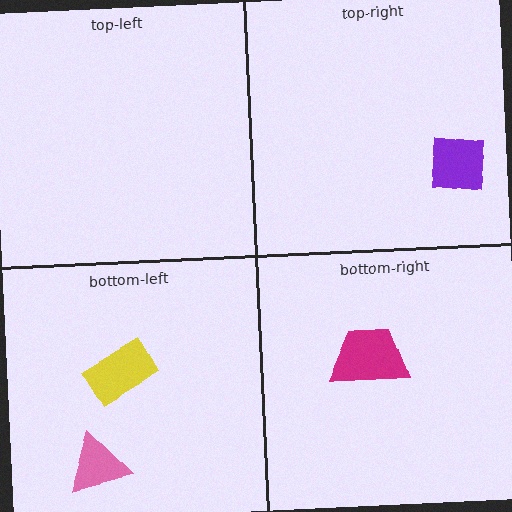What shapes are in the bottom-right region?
The magenta trapezoid.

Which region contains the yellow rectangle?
The bottom-left region.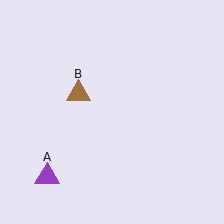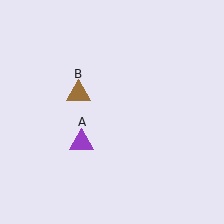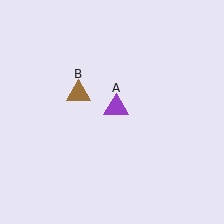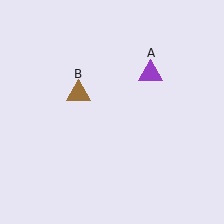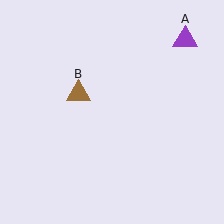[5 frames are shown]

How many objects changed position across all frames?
1 object changed position: purple triangle (object A).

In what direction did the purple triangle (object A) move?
The purple triangle (object A) moved up and to the right.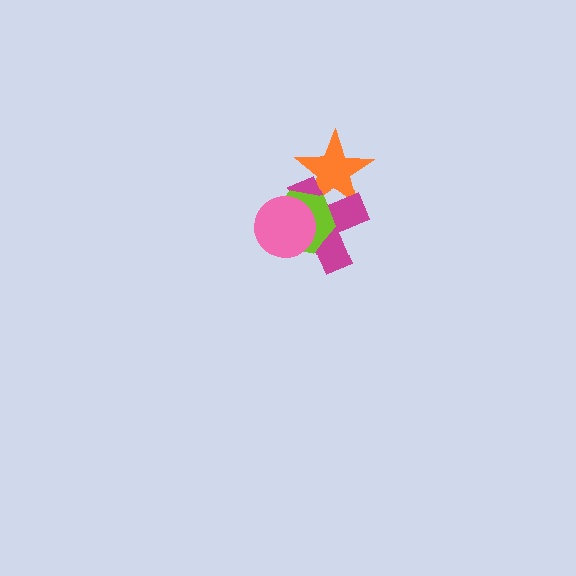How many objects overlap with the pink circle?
2 objects overlap with the pink circle.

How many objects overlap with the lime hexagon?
3 objects overlap with the lime hexagon.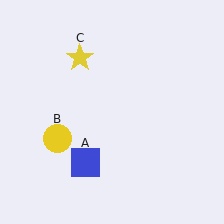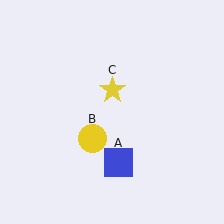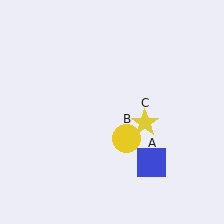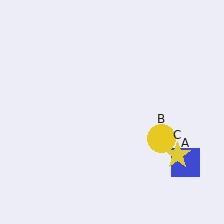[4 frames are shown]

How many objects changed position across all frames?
3 objects changed position: blue square (object A), yellow circle (object B), yellow star (object C).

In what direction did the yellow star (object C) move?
The yellow star (object C) moved down and to the right.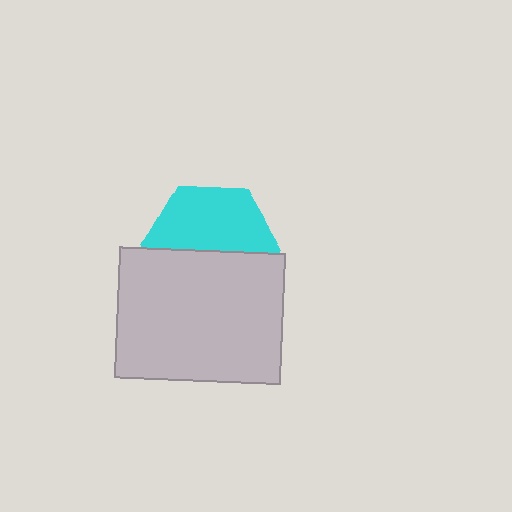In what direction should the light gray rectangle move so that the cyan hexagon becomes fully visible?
The light gray rectangle should move down. That is the shortest direction to clear the overlap and leave the cyan hexagon fully visible.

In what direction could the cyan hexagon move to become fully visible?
The cyan hexagon could move up. That would shift it out from behind the light gray rectangle entirely.